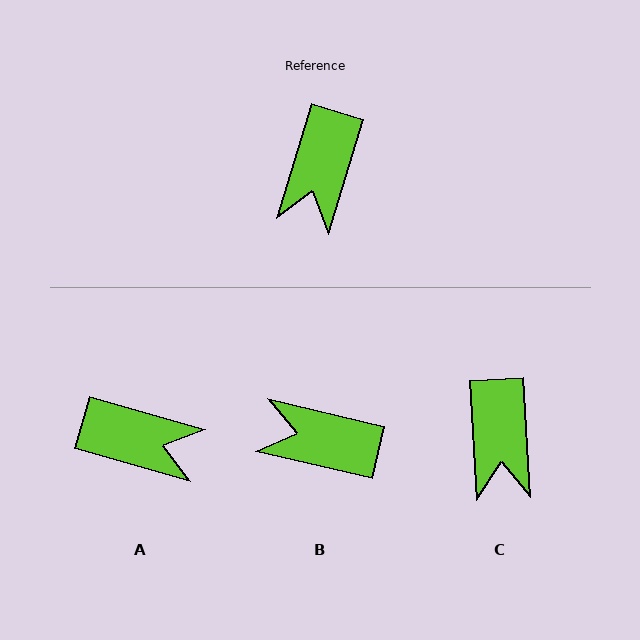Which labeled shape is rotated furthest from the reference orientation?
A, about 91 degrees away.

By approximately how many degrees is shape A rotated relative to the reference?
Approximately 91 degrees counter-clockwise.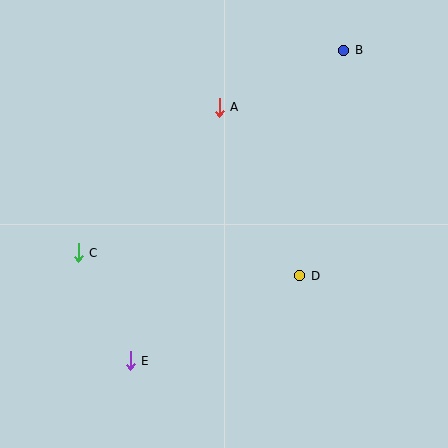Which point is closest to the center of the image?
Point D at (300, 276) is closest to the center.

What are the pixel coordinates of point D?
Point D is at (300, 276).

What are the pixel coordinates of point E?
Point E is at (130, 361).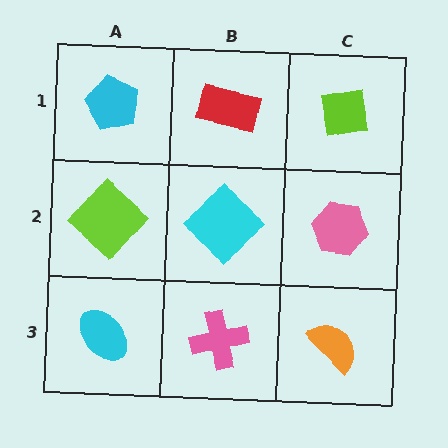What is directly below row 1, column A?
A lime diamond.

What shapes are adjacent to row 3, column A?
A lime diamond (row 2, column A), a pink cross (row 3, column B).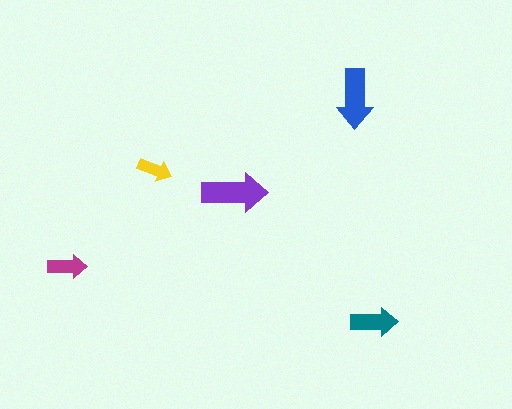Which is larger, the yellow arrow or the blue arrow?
The blue one.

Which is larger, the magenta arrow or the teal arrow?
The teal one.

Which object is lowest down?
The teal arrow is bottommost.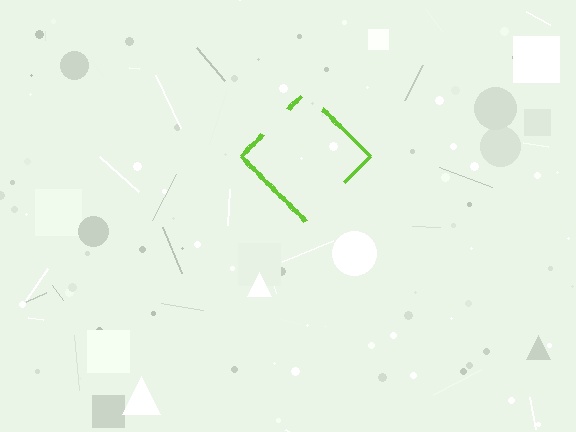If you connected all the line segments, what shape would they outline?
They would outline a diamond.